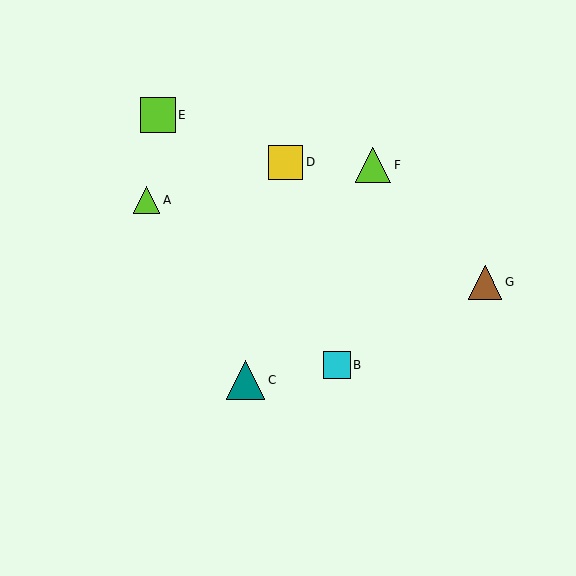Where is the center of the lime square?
The center of the lime square is at (158, 115).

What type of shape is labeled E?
Shape E is a lime square.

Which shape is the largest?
The teal triangle (labeled C) is the largest.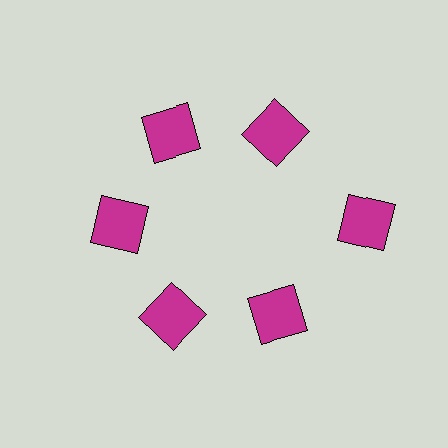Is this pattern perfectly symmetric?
No. The 6 magenta squares are arranged in a ring, but one element near the 3 o'clock position is pushed outward from the center, breaking the 6-fold rotational symmetry.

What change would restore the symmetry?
The symmetry would be restored by moving it inward, back onto the ring so that all 6 squares sit at equal angles and equal distance from the center.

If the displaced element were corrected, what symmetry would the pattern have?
It would have 6-fold rotational symmetry — the pattern would map onto itself every 60 degrees.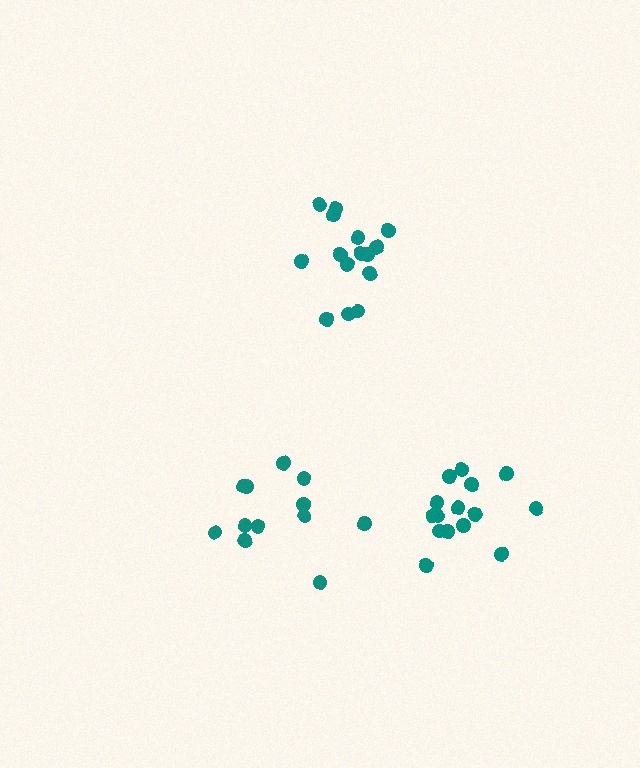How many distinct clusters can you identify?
There are 3 distinct clusters.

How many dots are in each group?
Group 1: 16 dots, Group 2: 15 dots, Group 3: 12 dots (43 total).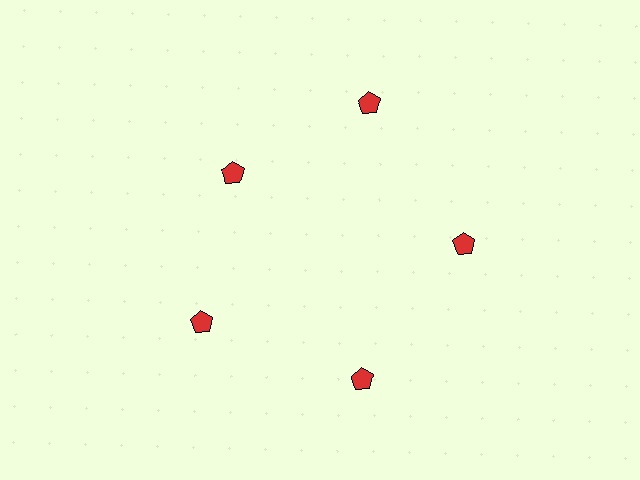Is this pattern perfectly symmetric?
No. The 5 red pentagons are arranged in a ring, but one element near the 10 o'clock position is pulled inward toward the center, breaking the 5-fold rotational symmetry.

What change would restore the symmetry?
The symmetry would be restored by moving it outward, back onto the ring so that all 5 pentagons sit at equal angles and equal distance from the center.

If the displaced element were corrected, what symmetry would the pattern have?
It would have 5-fold rotational symmetry — the pattern would map onto itself every 72 degrees.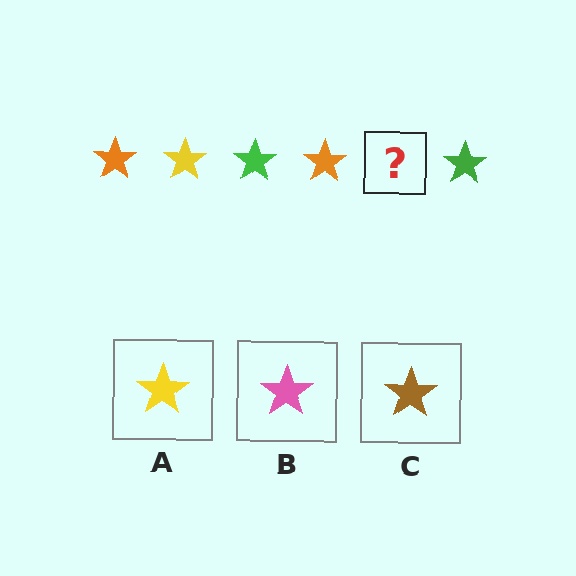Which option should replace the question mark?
Option A.